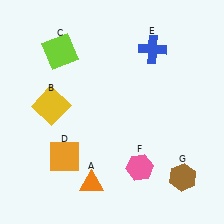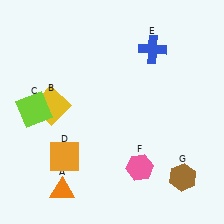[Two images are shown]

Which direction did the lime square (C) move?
The lime square (C) moved down.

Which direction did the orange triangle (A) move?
The orange triangle (A) moved left.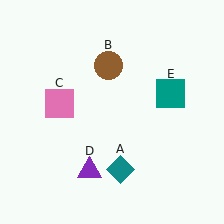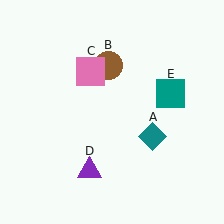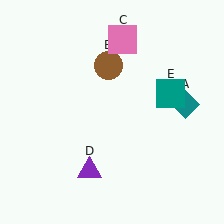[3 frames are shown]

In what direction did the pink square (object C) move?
The pink square (object C) moved up and to the right.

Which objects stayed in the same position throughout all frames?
Brown circle (object B) and purple triangle (object D) and teal square (object E) remained stationary.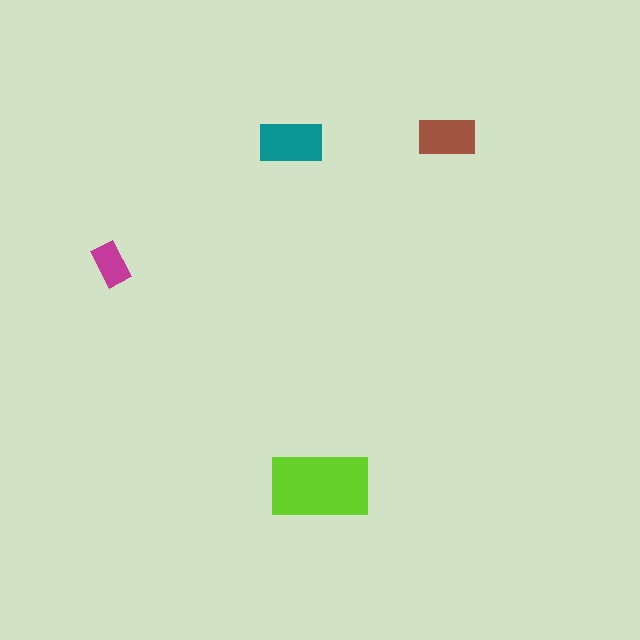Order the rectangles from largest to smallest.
the lime one, the teal one, the brown one, the magenta one.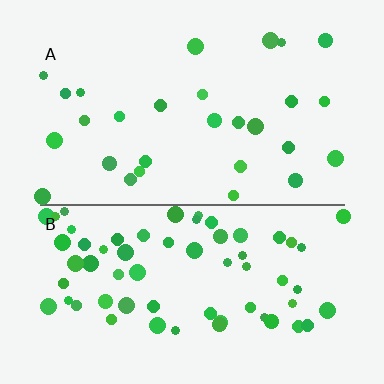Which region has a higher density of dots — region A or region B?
B (the bottom).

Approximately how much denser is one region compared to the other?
Approximately 2.3× — region B over region A.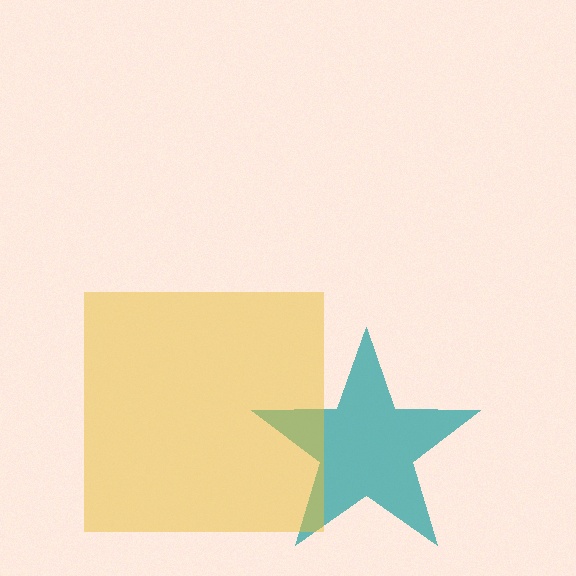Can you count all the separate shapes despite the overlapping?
Yes, there are 2 separate shapes.